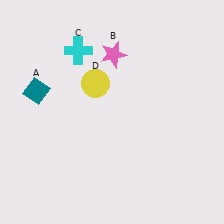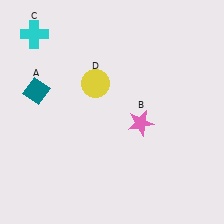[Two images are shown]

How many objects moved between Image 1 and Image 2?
2 objects moved between the two images.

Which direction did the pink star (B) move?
The pink star (B) moved down.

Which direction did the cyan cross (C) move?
The cyan cross (C) moved left.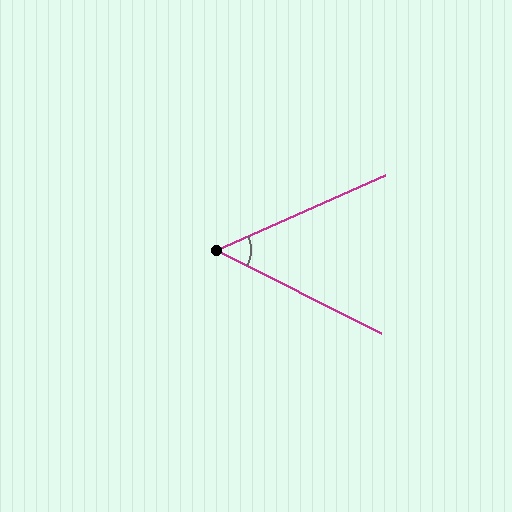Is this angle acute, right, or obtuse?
It is acute.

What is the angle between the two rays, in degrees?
Approximately 51 degrees.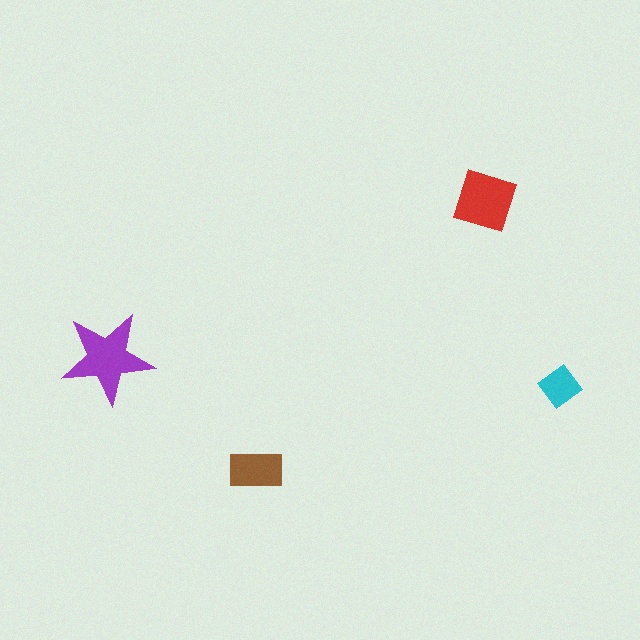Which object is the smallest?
The cyan diamond.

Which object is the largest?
The purple star.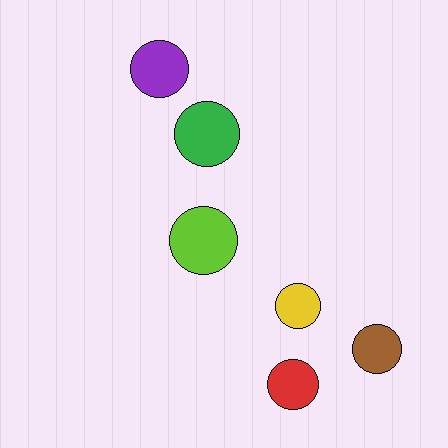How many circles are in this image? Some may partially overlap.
There are 6 circles.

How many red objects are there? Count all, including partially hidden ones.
There is 1 red object.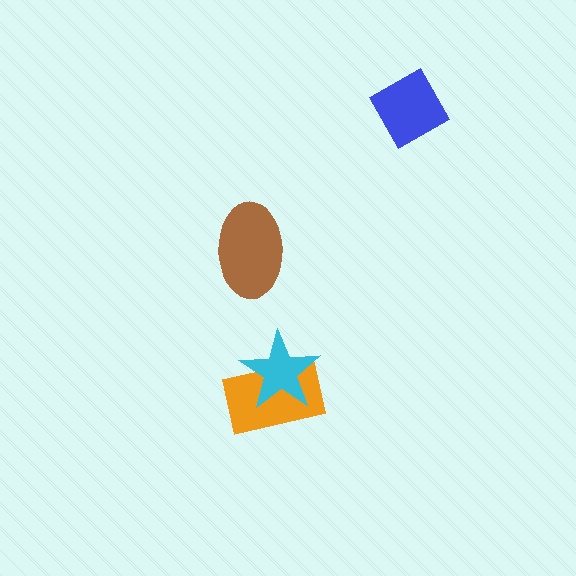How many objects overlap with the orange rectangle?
1 object overlaps with the orange rectangle.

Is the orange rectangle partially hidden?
Yes, it is partially covered by another shape.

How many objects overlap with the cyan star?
1 object overlaps with the cyan star.